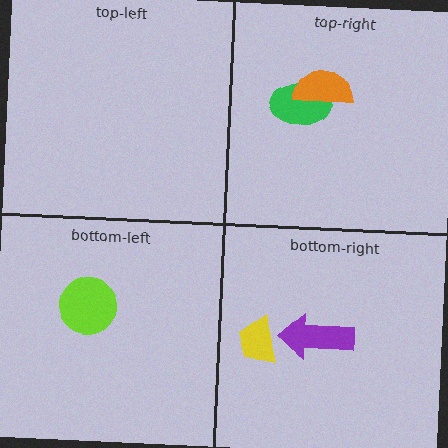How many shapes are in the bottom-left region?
1.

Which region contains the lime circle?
The bottom-left region.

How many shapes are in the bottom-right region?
2.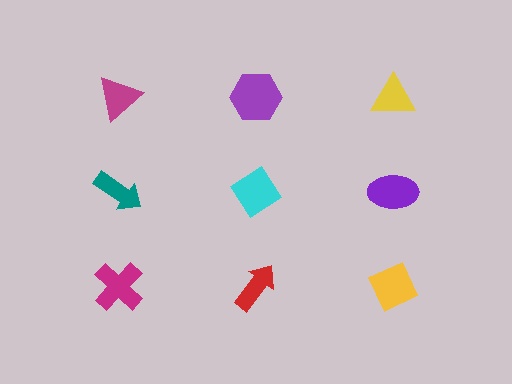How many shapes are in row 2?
3 shapes.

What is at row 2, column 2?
A cyan diamond.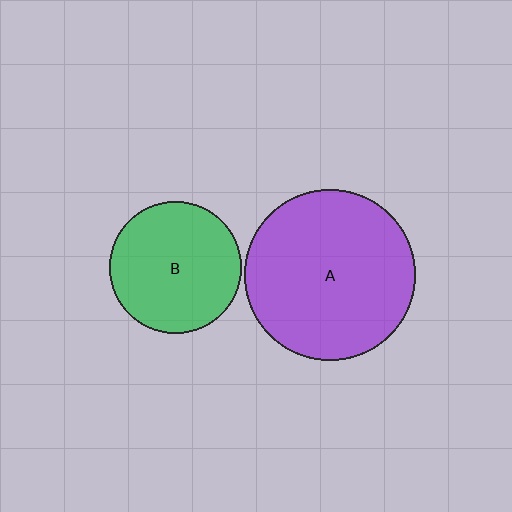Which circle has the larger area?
Circle A (purple).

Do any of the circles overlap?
No, none of the circles overlap.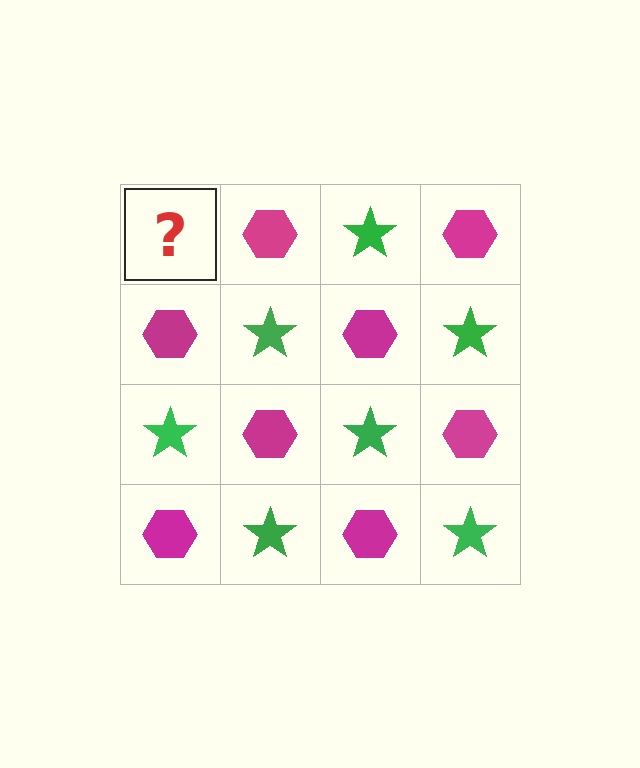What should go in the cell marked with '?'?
The missing cell should contain a green star.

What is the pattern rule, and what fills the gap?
The rule is that it alternates green star and magenta hexagon in a checkerboard pattern. The gap should be filled with a green star.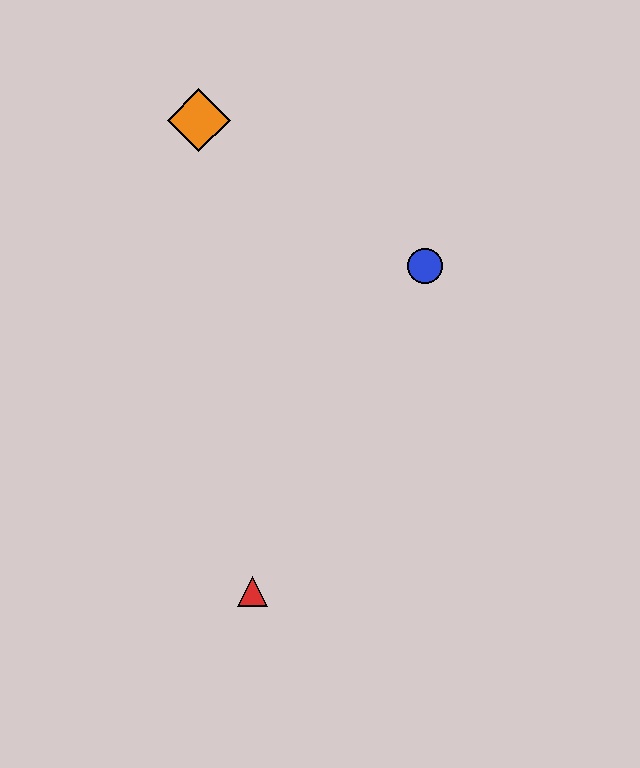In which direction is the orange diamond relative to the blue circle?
The orange diamond is to the left of the blue circle.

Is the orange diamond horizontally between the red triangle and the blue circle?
No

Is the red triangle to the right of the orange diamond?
Yes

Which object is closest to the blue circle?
The orange diamond is closest to the blue circle.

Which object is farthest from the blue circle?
The red triangle is farthest from the blue circle.